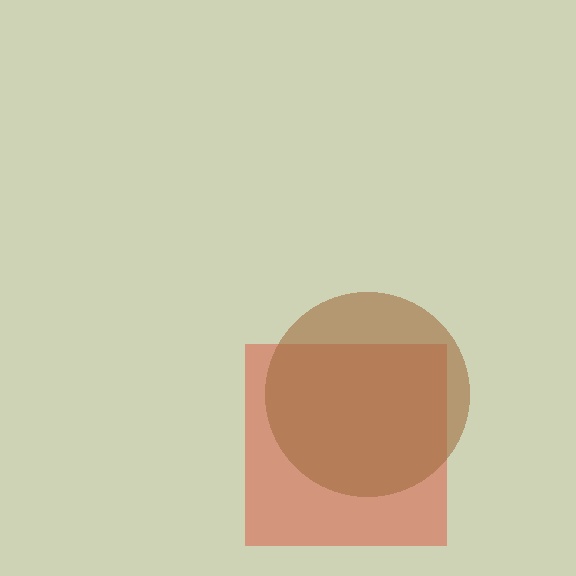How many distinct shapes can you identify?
There are 2 distinct shapes: a red square, a brown circle.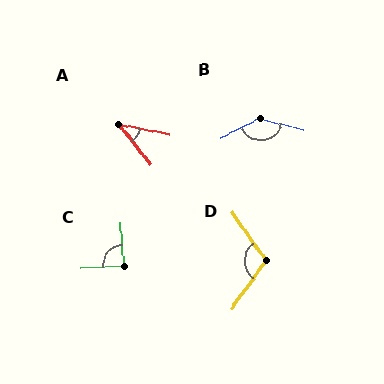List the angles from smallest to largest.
A (41°), C (89°), D (109°), B (139°).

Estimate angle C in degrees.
Approximately 89 degrees.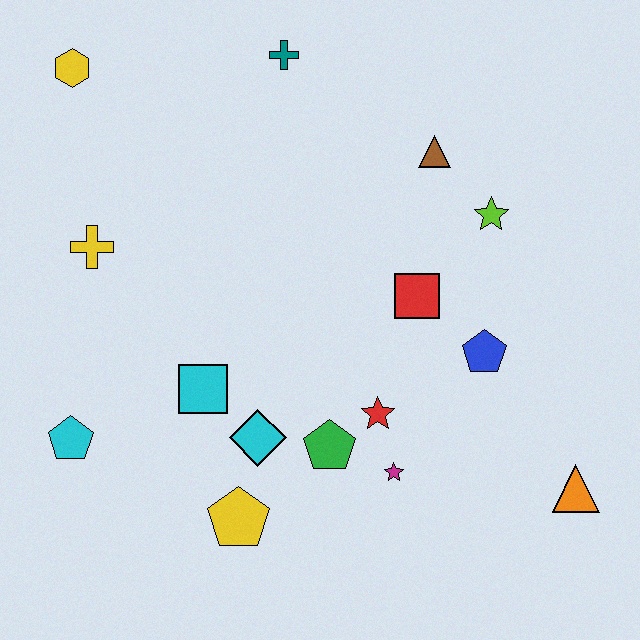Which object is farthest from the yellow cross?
The orange triangle is farthest from the yellow cross.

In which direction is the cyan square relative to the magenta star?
The cyan square is to the left of the magenta star.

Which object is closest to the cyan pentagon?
The cyan square is closest to the cyan pentagon.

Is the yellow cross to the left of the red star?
Yes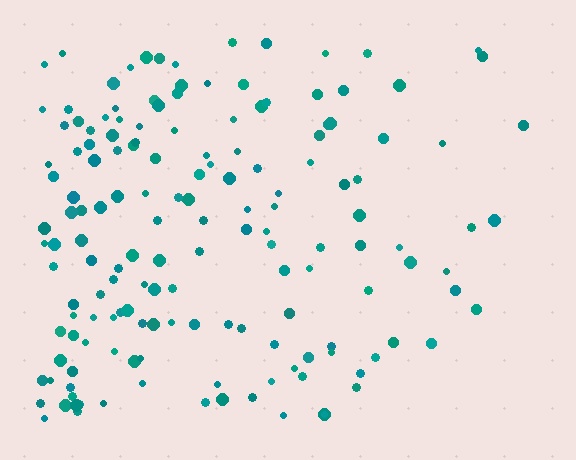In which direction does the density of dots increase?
From right to left, with the left side densest.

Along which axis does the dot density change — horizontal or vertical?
Horizontal.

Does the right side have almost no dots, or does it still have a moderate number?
Still a moderate number, just noticeably fewer than the left.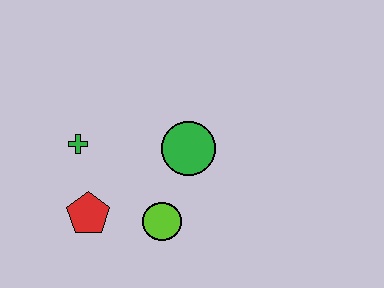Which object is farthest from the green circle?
The red pentagon is farthest from the green circle.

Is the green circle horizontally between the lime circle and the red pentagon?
No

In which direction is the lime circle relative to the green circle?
The lime circle is below the green circle.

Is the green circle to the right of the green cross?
Yes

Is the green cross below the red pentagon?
No